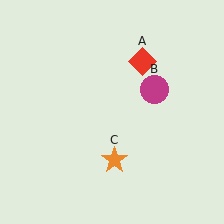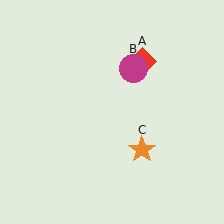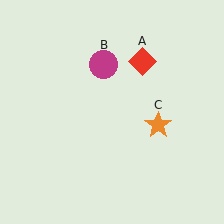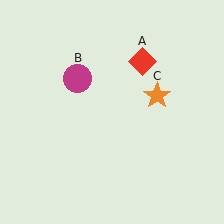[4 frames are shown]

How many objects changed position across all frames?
2 objects changed position: magenta circle (object B), orange star (object C).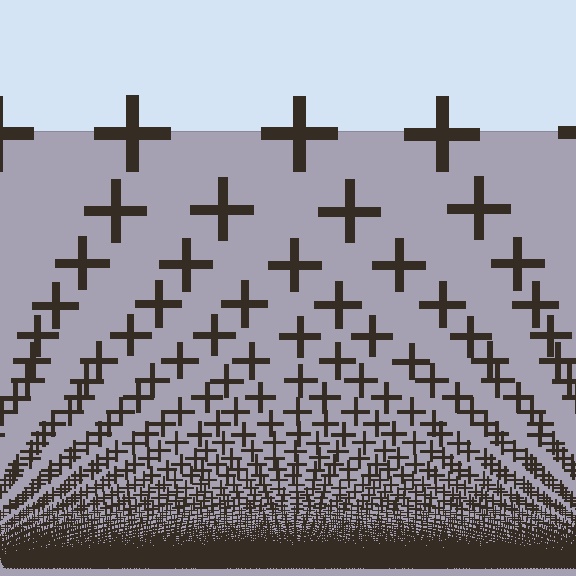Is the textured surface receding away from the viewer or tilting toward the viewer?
The surface appears to tilt toward the viewer. Texture elements get larger and sparser toward the top.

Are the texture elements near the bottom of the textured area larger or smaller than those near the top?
Smaller. The gradient is inverted — elements near the bottom are smaller and denser.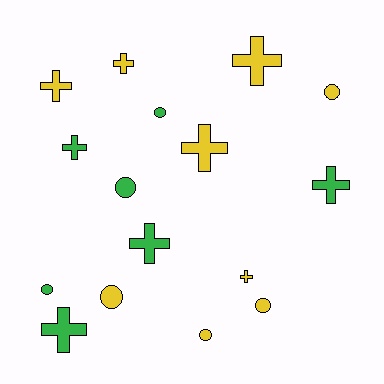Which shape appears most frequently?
Cross, with 9 objects.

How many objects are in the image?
There are 16 objects.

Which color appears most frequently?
Yellow, with 9 objects.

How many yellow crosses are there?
There are 5 yellow crosses.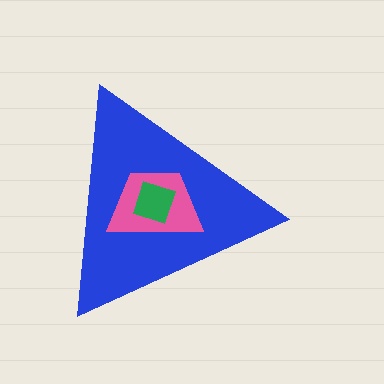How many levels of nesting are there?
3.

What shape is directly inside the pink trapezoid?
The green square.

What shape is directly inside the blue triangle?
The pink trapezoid.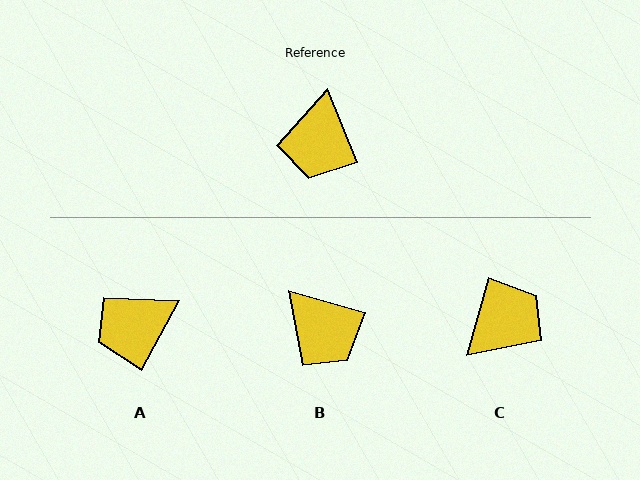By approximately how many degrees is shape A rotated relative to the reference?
Approximately 51 degrees clockwise.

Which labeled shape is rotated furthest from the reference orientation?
C, about 143 degrees away.